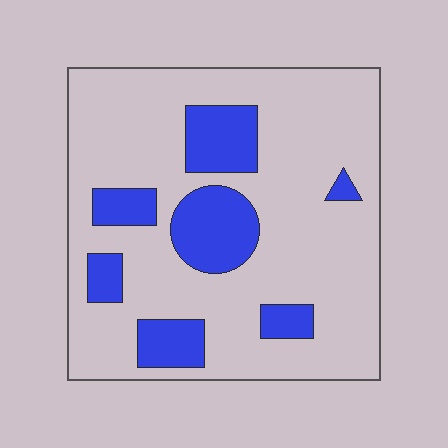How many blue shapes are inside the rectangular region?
7.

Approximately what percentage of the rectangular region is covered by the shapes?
Approximately 20%.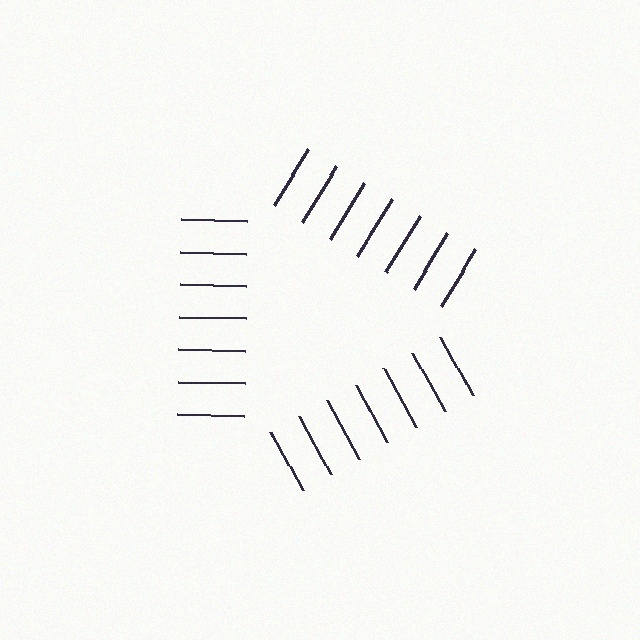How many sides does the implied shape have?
3 sides — the line-ends trace a triangle.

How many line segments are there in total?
21 — 7 along each of the 3 edges.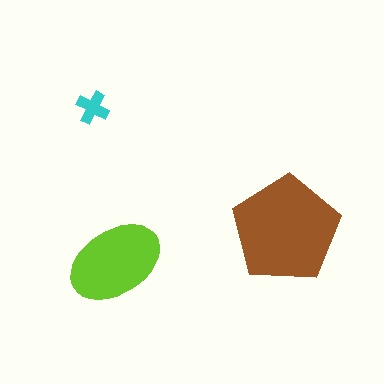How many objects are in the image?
There are 3 objects in the image.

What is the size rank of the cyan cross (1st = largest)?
3rd.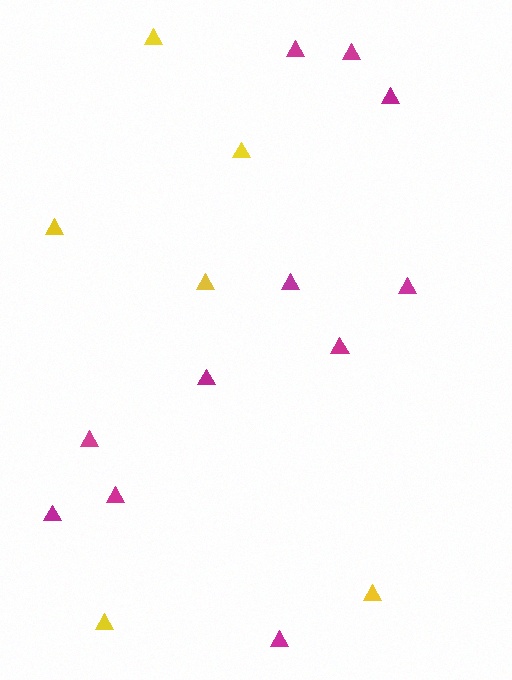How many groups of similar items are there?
There are 2 groups: one group of magenta triangles (11) and one group of yellow triangles (6).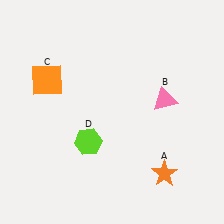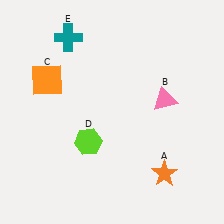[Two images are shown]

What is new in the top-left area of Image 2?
A teal cross (E) was added in the top-left area of Image 2.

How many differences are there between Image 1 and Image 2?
There is 1 difference between the two images.